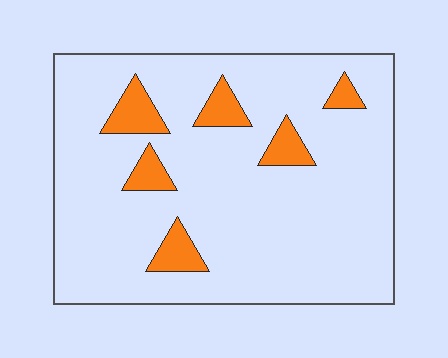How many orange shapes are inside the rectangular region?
6.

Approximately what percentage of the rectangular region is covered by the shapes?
Approximately 10%.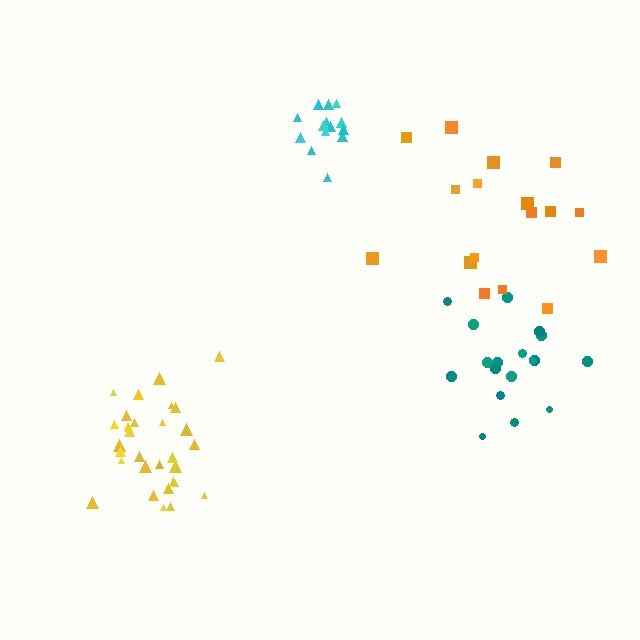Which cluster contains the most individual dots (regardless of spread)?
Yellow (32).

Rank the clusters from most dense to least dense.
cyan, yellow, teal, orange.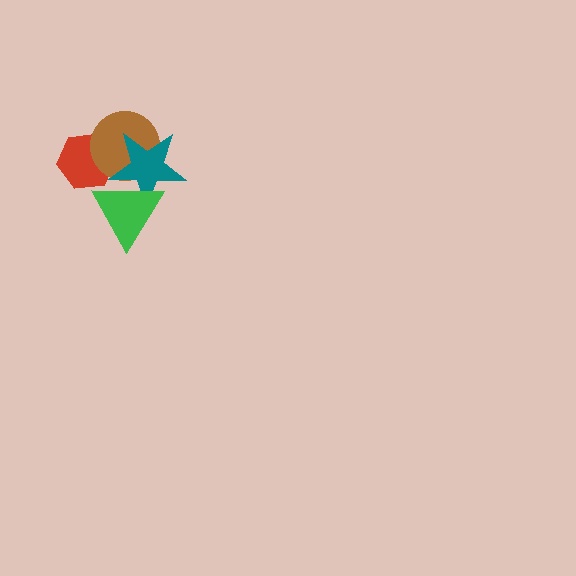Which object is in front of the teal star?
The green triangle is in front of the teal star.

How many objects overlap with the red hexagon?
2 objects overlap with the red hexagon.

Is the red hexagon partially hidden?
Yes, it is partially covered by another shape.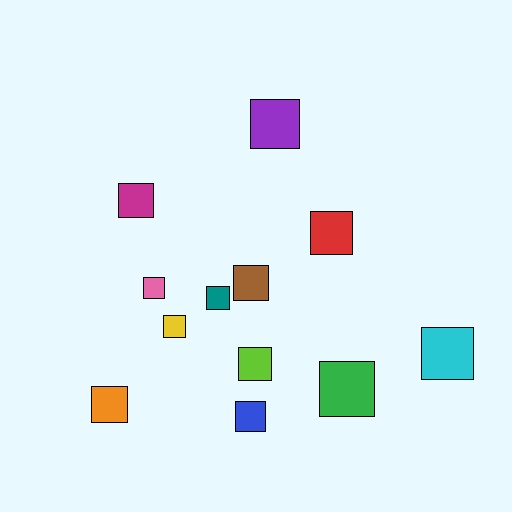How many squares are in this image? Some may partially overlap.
There are 12 squares.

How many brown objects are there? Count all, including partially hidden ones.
There is 1 brown object.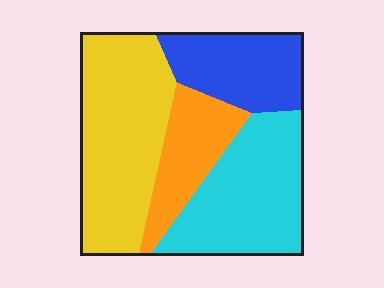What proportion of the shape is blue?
Blue covers around 20% of the shape.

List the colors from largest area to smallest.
From largest to smallest: yellow, cyan, blue, orange.